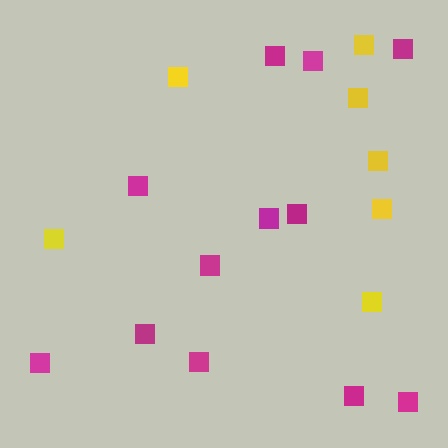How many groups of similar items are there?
There are 2 groups: one group of yellow squares (7) and one group of magenta squares (12).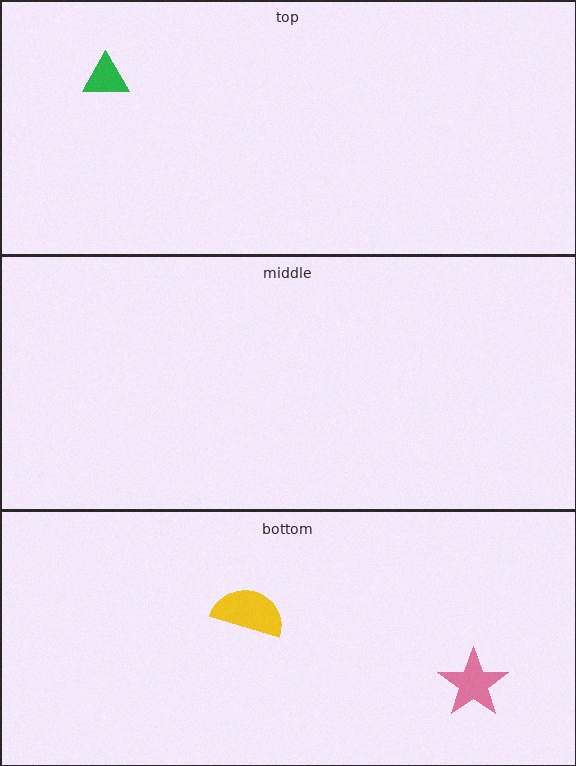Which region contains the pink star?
The bottom region.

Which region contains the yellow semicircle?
The bottom region.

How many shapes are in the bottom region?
2.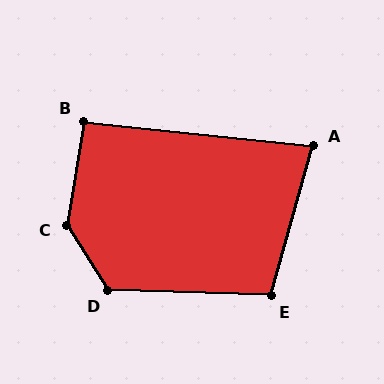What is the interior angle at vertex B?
Approximately 93 degrees (approximately right).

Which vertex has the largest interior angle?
C, at approximately 139 degrees.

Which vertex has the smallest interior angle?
A, at approximately 80 degrees.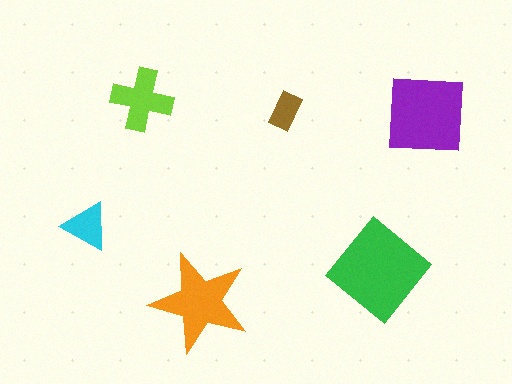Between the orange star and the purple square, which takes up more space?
The purple square.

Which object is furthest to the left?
The cyan triangle is leftmost.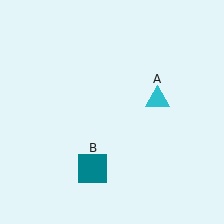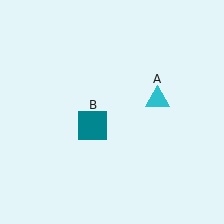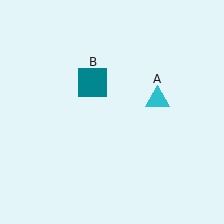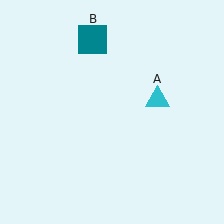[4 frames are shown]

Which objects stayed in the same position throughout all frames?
Cyan triangle (object A) remained stationary.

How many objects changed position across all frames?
1 object changed position: teal square (object B).